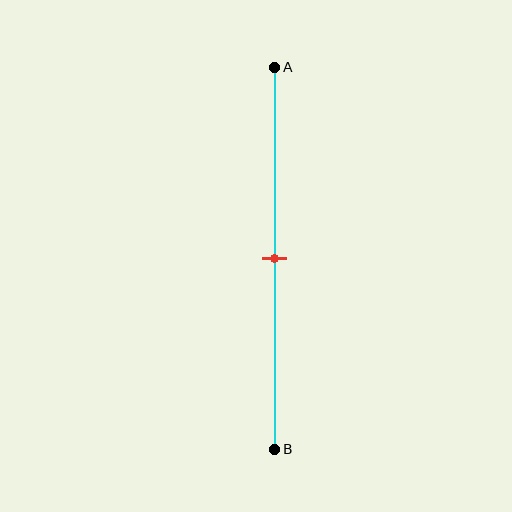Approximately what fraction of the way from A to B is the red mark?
The red mark is approximately 50% of the way from A to B.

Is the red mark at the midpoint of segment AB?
Yes, the mark is approximately at the midpoint.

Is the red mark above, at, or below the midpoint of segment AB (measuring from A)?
The red mark is approximately at the midpoint of segment AB.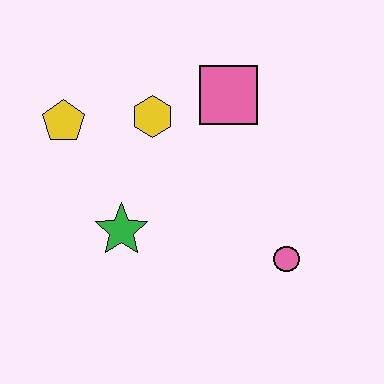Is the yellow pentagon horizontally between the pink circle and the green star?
No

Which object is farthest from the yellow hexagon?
The pink circle is farthest from the yellow hexagon.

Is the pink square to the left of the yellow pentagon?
No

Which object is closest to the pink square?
The yellow hexagon is closest to the pink square.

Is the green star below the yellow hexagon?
Yes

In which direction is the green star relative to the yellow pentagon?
The green star is below the yellow pentagon.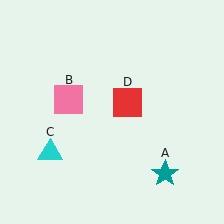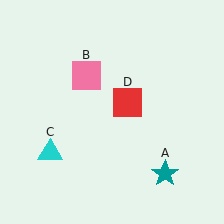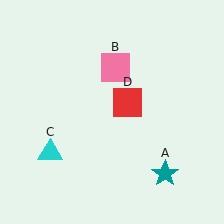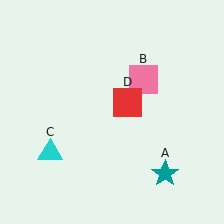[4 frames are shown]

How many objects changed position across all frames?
1 object changed position: pink square (object B).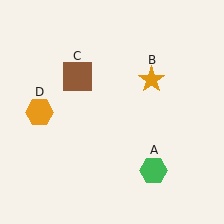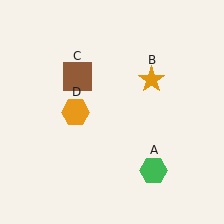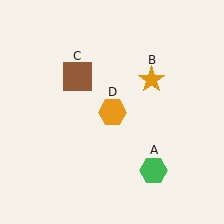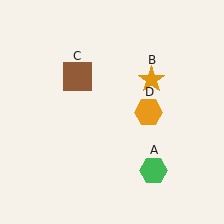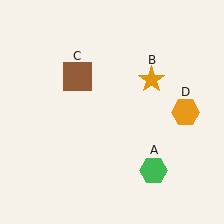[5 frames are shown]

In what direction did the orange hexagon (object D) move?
The orange hexagon (object D) moved right.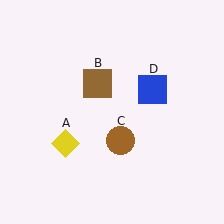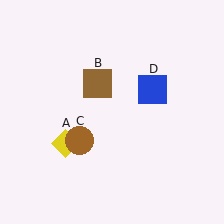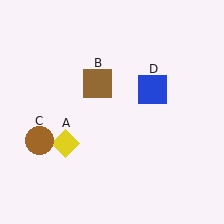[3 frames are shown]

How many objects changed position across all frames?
1 object changed position: brown circle (object C).